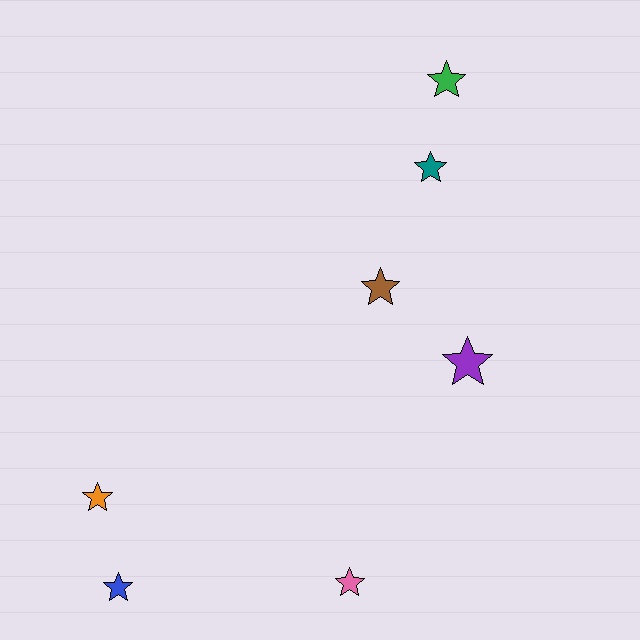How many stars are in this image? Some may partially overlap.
There are 7 stars.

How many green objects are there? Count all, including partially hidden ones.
There is 1 green object.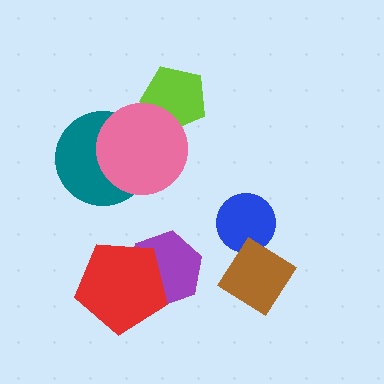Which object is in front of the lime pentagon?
The pink circle is in front of the lime pentagon.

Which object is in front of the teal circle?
The pink circle is in front of the teal circle.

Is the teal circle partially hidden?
Yes, it is partially covered by another shape.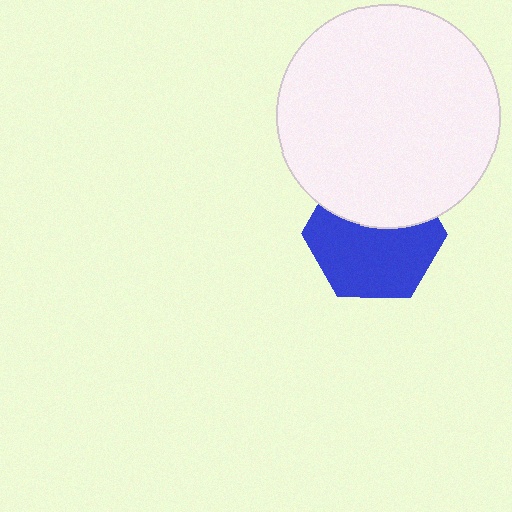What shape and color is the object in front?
The object in front is a white circle.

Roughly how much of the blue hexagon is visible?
About half of it is visible (roughly 62%).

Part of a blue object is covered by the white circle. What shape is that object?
It is a hexagon.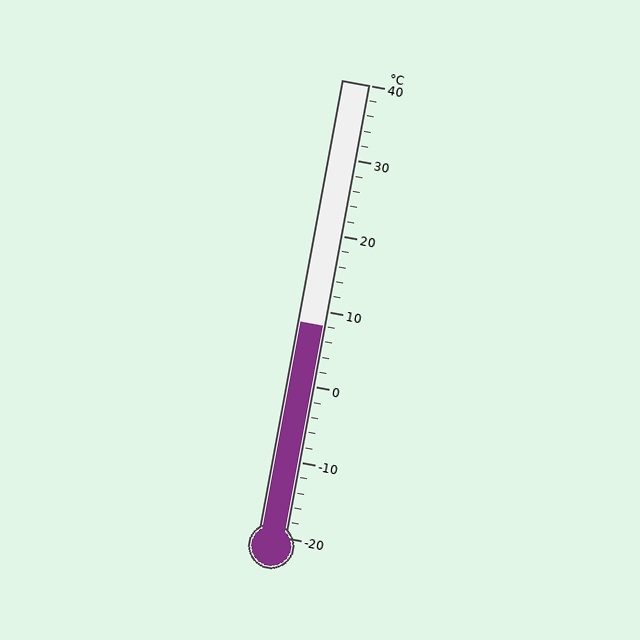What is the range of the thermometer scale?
The thermometer scale ranges from -20°C to 40°C.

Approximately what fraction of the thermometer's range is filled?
The thermometer is filled to approximately 45% of its range.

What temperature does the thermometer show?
The thermometer shows approximately 8°C.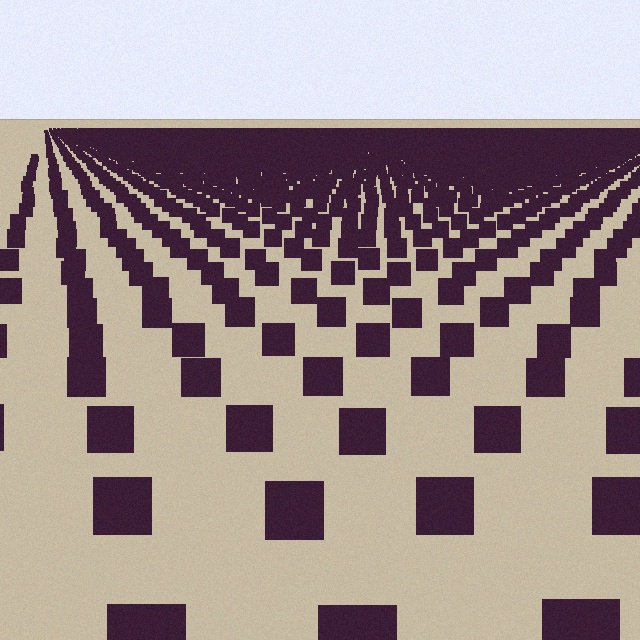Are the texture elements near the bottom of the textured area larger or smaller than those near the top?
Larger. Near the bottom, elements are closer to the viewer and appear at a bigger on-screen size.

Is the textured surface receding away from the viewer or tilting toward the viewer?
The surface is receding away from the viewer. Texture elements get smaller and denser toward the top.